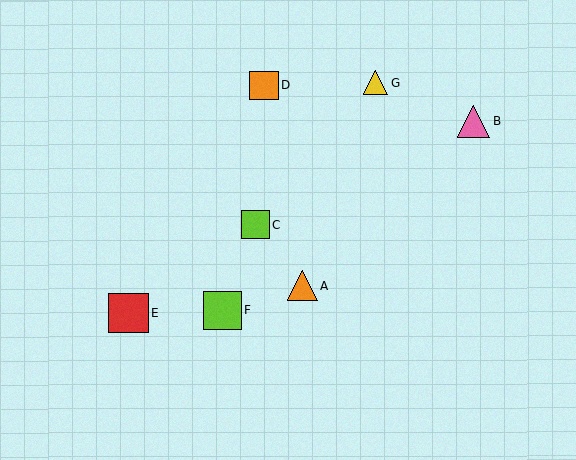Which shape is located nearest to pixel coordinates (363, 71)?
The yellow triangle (labeled G) at (375, 83) is nearest to that location.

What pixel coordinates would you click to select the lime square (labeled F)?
Click at (223, 311) to select the lime square F.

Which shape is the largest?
The red square (labeled E) is the largest.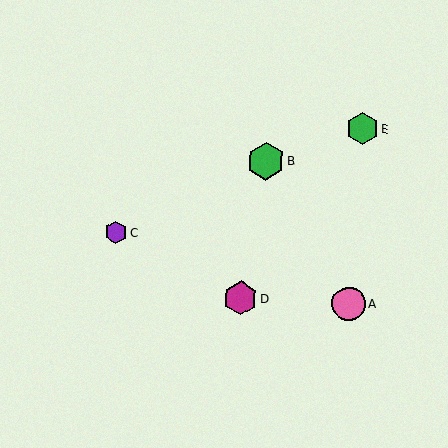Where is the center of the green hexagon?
The center of the green hexagon is at (362, 129).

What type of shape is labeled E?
Shape E is a green hexagon.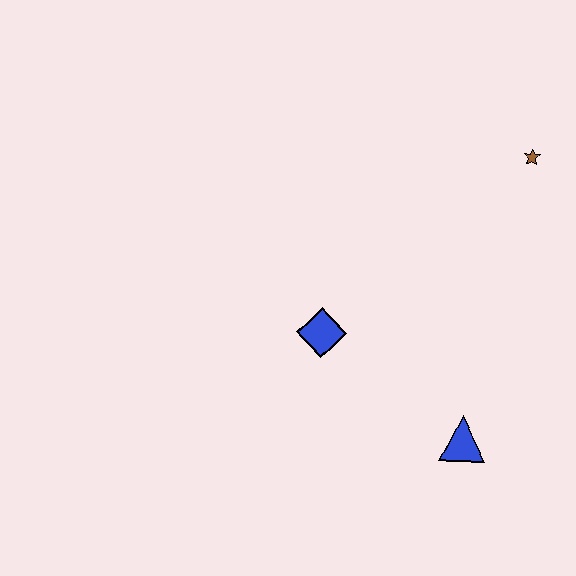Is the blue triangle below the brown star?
Yes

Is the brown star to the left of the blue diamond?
No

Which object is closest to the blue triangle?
The blue diamond is closest to the blue triangle.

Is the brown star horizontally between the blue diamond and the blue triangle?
No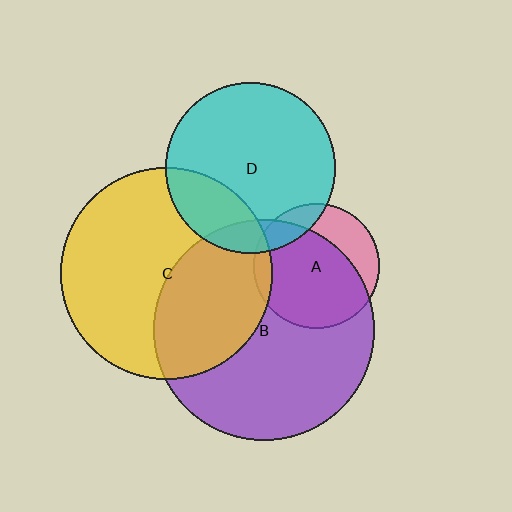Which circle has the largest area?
Circle B (purple).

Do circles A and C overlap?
Yes.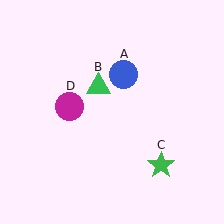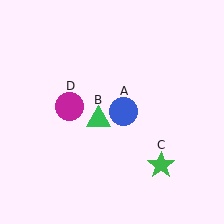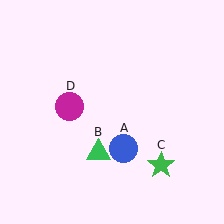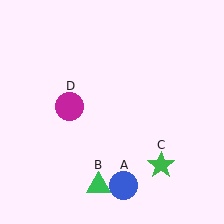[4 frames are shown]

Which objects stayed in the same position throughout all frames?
Green star (object C) and magenta circle (object D) remained stationary.